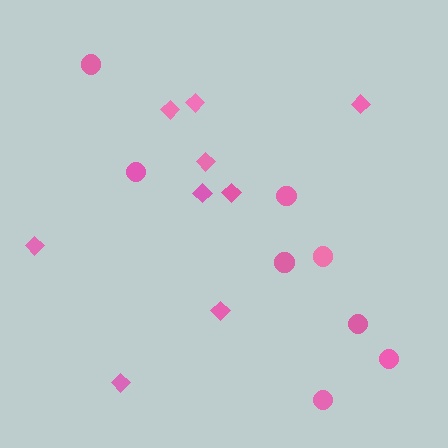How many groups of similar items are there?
There are 2 groups: one group of circles (8) and one group of diamonds (9).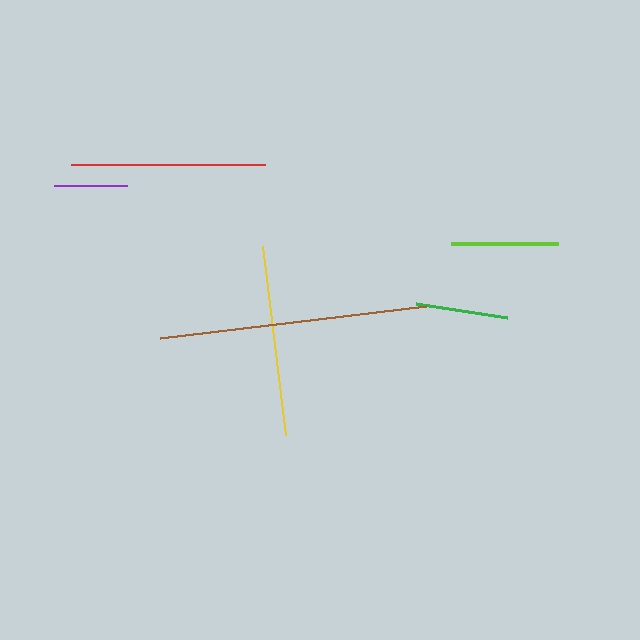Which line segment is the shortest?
The purple line is the shortest at approximately 73 pixels.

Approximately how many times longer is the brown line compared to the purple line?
The brown line is approximately 3.7 times the length of the purple line.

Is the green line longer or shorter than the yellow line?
The yellow line is longer than the green line.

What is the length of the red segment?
The red segment is approximately 195 pixels long.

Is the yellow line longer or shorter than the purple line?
The yellow line is longer than the purple line.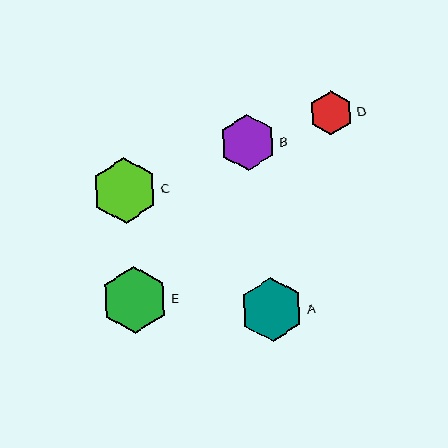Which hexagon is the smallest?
Hexagon D is the smallest with a size of approximately 44 pixels.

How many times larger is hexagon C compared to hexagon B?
Hexagon C is approximately 1.2 times the size of hexagon B.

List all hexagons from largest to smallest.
From largest to smallest: E, C, A, B, D.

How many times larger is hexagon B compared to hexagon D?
Hexagon B is approximately 1.3 times the size of hexagon D.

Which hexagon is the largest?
Hexagon E is the largest with a size of approximately 68 pixels.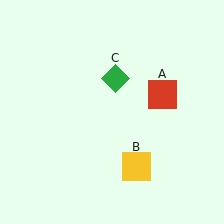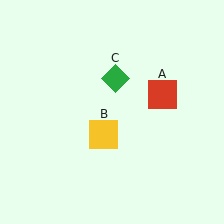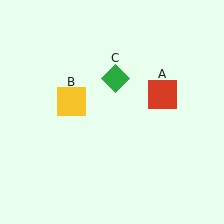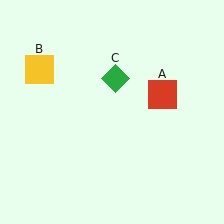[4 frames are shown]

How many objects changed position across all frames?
1 object changed position: yellow square (object B).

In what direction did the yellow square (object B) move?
The yellow square (object B) moved up and to the left.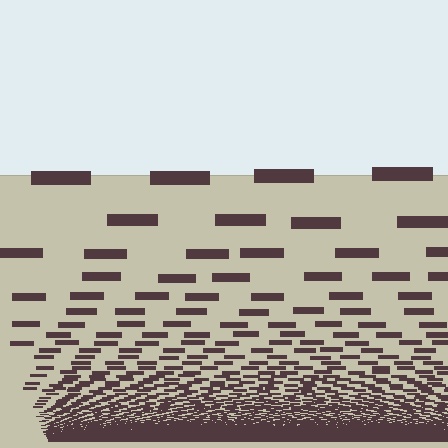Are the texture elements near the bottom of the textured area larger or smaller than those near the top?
Smaller. The gradient is inverted — elements near the bottom are smaller and denser.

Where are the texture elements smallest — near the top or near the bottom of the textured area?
Near the bottom.